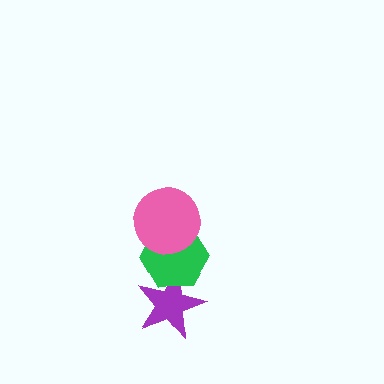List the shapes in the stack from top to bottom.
From top to bottom: the pink circle, the green hexagon, the purple star.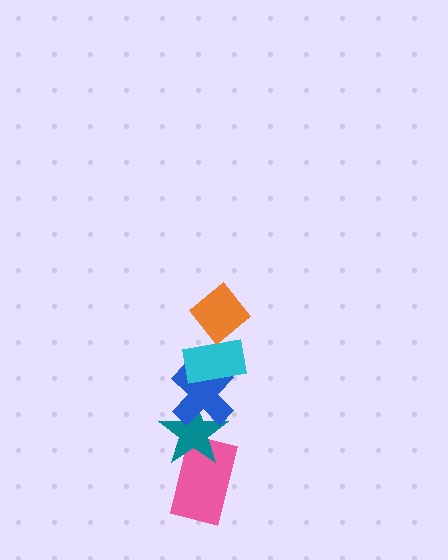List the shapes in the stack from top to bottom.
From top to bottom: the orange diamond, the cyan rectangle, the blue cross, the teal star, the pink rectangle.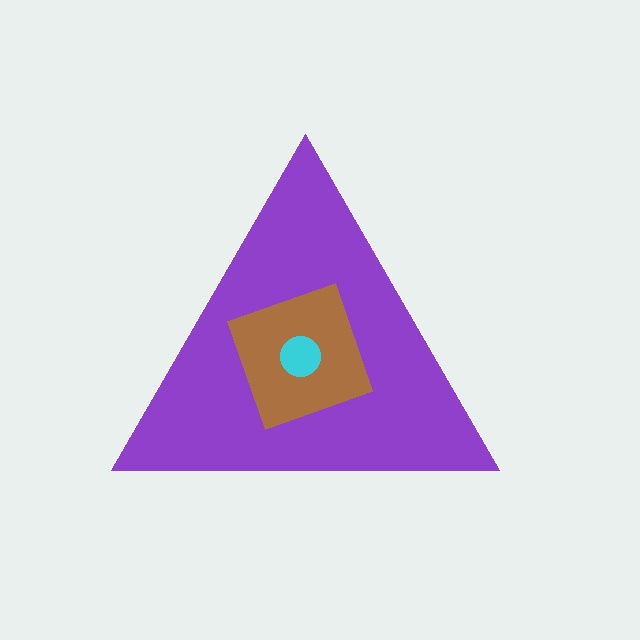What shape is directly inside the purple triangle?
The brown diamond.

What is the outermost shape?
The purple triangle.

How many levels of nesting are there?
3.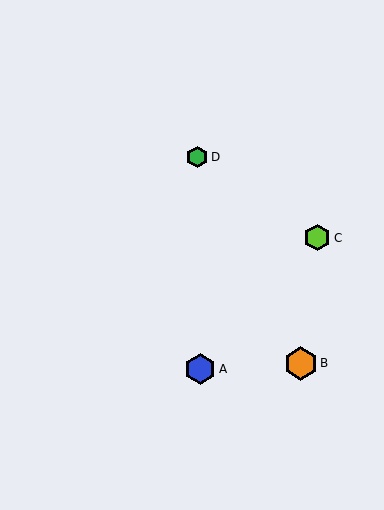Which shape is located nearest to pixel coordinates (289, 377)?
The orange hexagon (labeled B) at (301, 363) is nearest to that location.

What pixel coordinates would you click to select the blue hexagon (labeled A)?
Click at (200, 369) to select the blue hexagon A.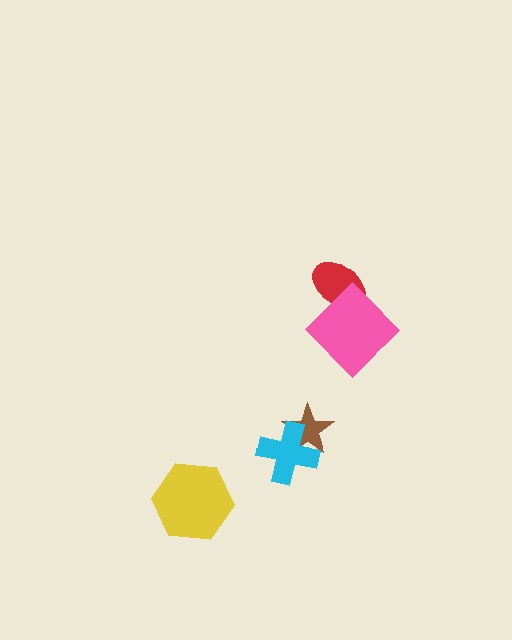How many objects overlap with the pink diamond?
1 object overlaps with the pink diamond.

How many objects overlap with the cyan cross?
1 object overlaps with the cyan cross.